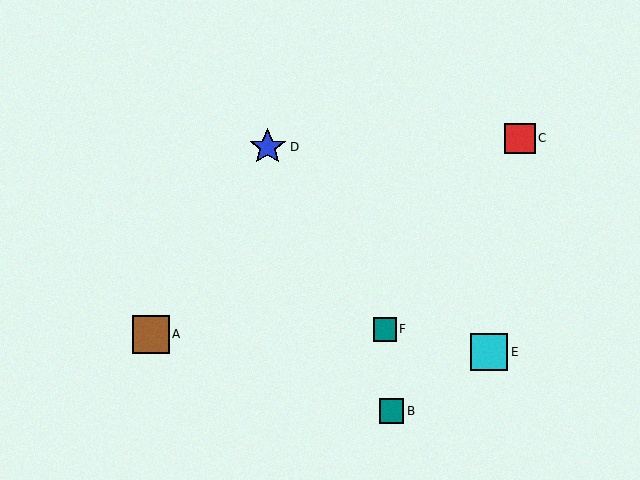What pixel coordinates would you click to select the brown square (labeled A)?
Click at (151, 335) to select the brown square A.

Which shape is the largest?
The brown square (labeled A) is the largest.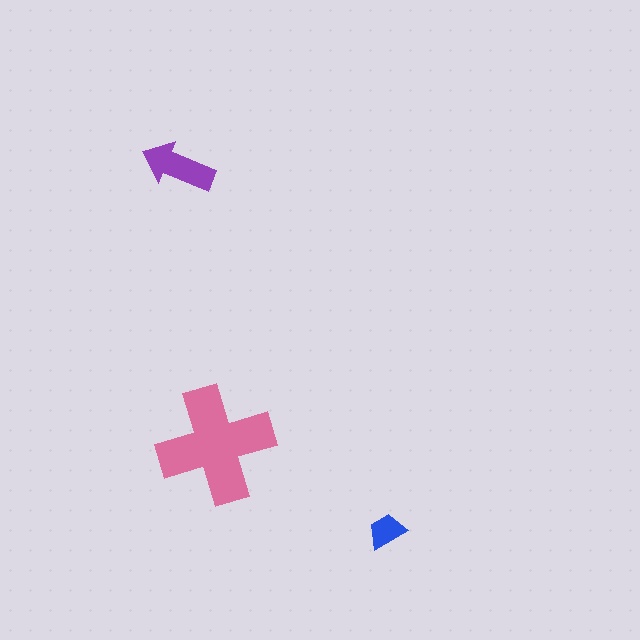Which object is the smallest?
The blue trapezoid.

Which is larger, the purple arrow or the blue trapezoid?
The purple arrow.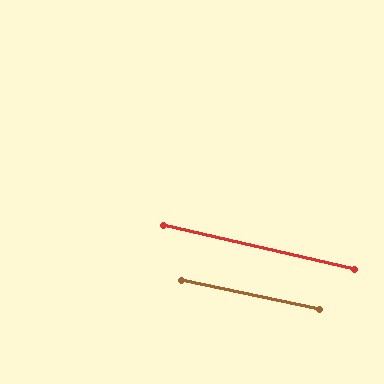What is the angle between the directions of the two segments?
Approximately 1 degree.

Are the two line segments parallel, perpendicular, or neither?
Parallel — their directions differ by only 1.0°.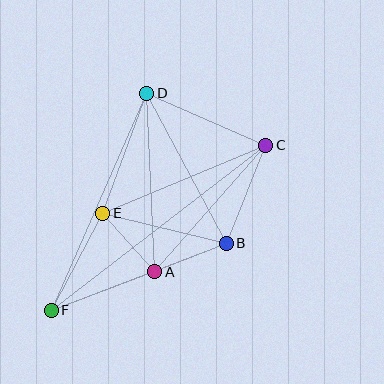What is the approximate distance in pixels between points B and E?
The distance between B and E is approximately 127 pixels.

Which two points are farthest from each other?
Points C and F are farthest from each other.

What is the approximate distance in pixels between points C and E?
The distance between C and E is approximately 177 pixels.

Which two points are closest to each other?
Points A and B are closest to each other.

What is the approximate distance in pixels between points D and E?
The distance between D and E is approximately 128 pixels.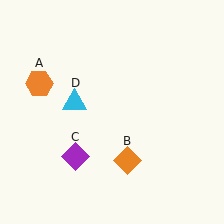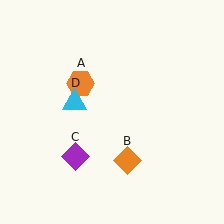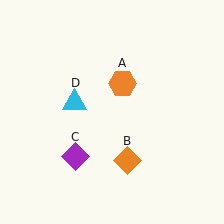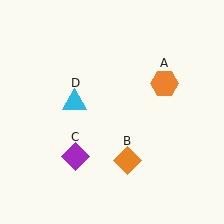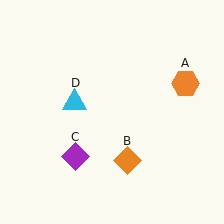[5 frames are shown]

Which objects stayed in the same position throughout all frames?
Orange diamond (object B) and purple diamond (object C) and cyan triangle (object D) remained stationary.